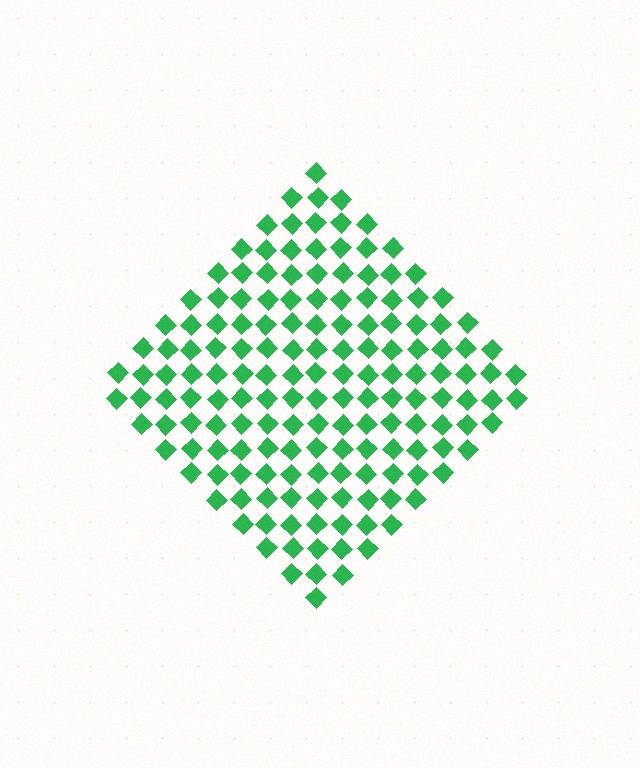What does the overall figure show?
The overall figure shows a diamond.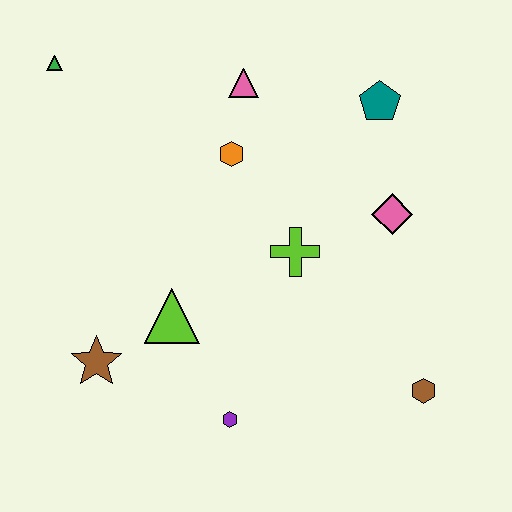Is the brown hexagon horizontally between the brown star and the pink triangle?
No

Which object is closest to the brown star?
The lime triangle is closest to the brown star.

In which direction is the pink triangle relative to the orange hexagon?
The pink triangle is above the orange hexagon.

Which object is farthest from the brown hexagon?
The green triangle is farthest from the brown hexagon.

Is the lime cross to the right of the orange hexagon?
Yes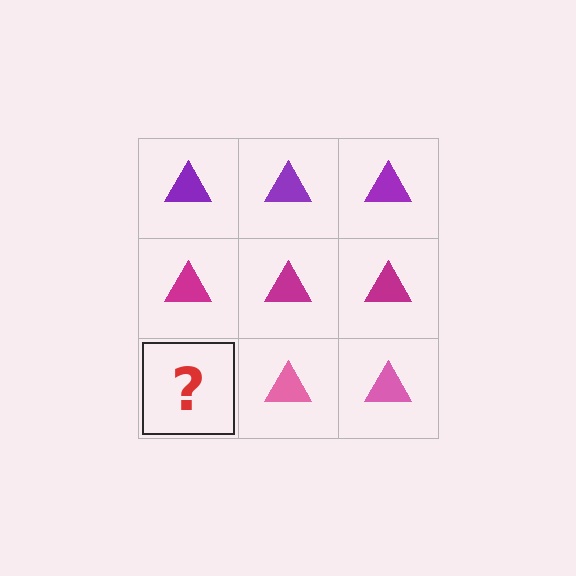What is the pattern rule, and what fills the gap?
The rule is that each row has a consistent color. The gap should be filled with a pink triangle.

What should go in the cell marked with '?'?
The missing cell should contain a pink triangle.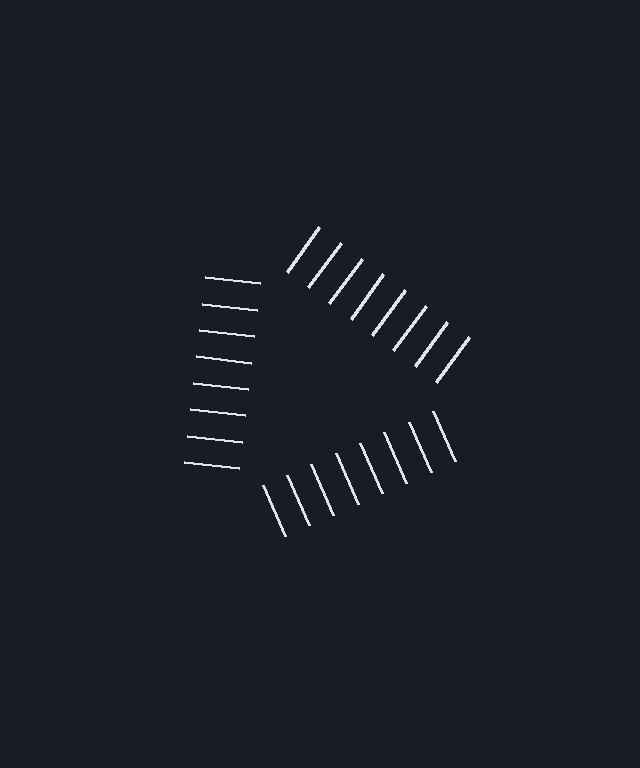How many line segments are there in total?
24 — 8 along each of the 3 edges.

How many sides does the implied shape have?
3 sides — the line-ends trace a triangle.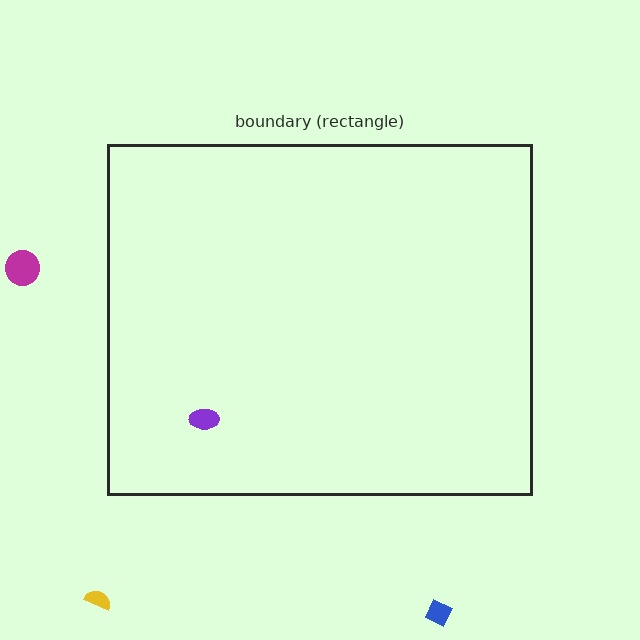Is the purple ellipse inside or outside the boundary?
Inside.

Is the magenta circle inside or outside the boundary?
Outside.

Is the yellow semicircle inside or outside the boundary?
Outside.